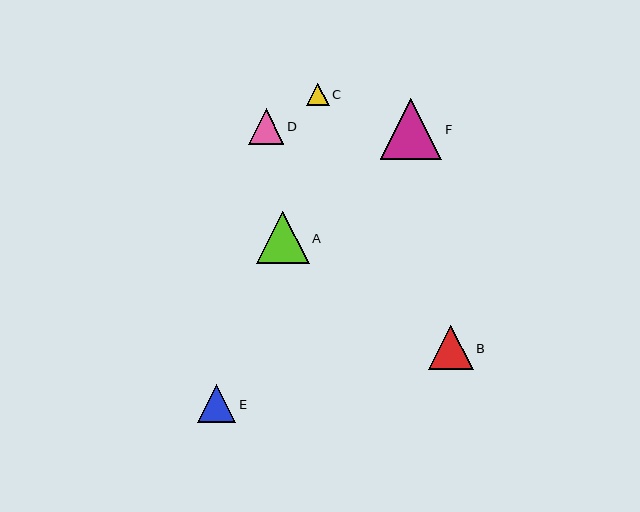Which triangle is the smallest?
Triangle C is the smallest with a size of approximately 23 pixels.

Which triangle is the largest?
Triangle F is the largest with a size of approximately 61 pixels.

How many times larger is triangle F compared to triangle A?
Triangle F is approximately 1.2 times the size of triangle A.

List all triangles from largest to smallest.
From largest to smallest: F, A, B, E, D, C.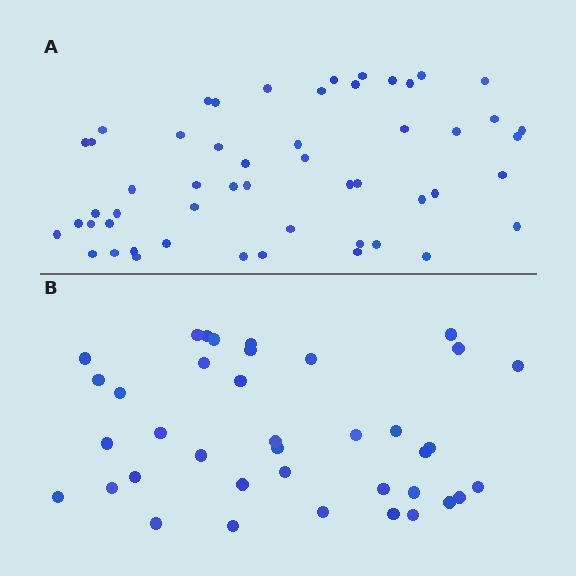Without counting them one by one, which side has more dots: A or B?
Region A (the top region) has more dots.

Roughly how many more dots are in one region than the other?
Region A has approximately 15 more dots than region B.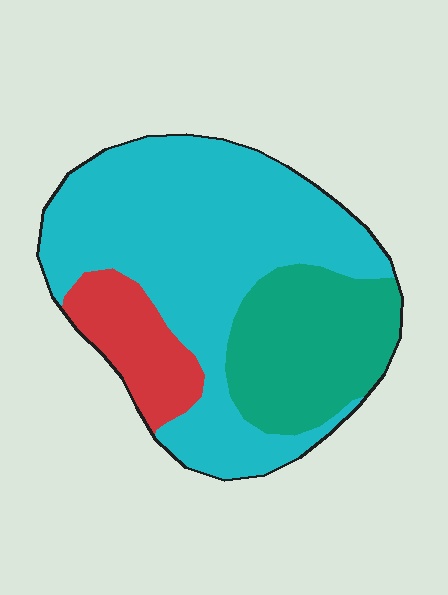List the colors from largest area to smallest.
From largest to smallest: cyan, teal, red.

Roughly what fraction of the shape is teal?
Teal takes up about one quarter (1/4) of the shape.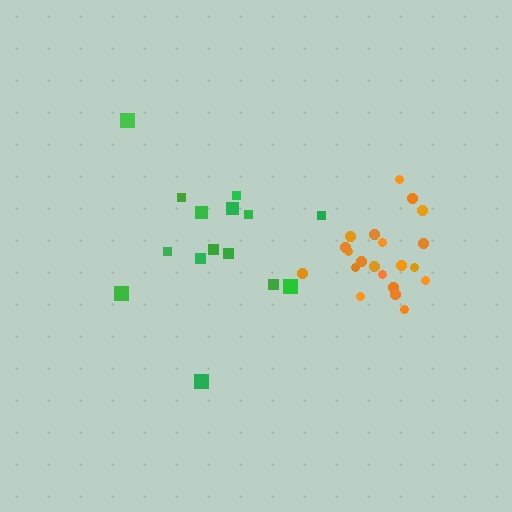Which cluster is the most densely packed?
Orange.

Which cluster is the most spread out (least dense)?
Green.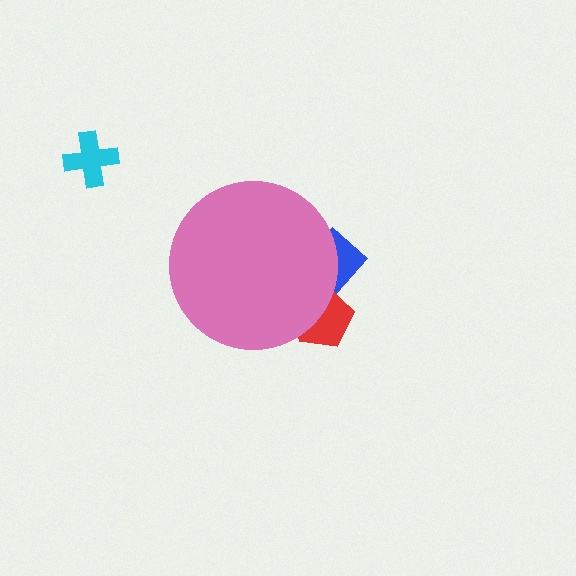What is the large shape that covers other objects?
A pink circle.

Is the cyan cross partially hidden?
No, the cyan cross is fully visible.